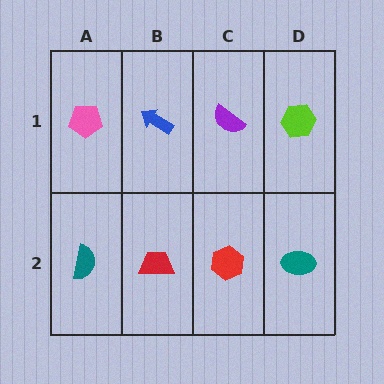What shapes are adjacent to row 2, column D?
A lime hexagon (row 1, column D), a red hexagon (row 2, column C).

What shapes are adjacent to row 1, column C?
A red hexagon (row 2, column C), a blue arrow (row 1, column B), a lime hexagon (row 1, column D).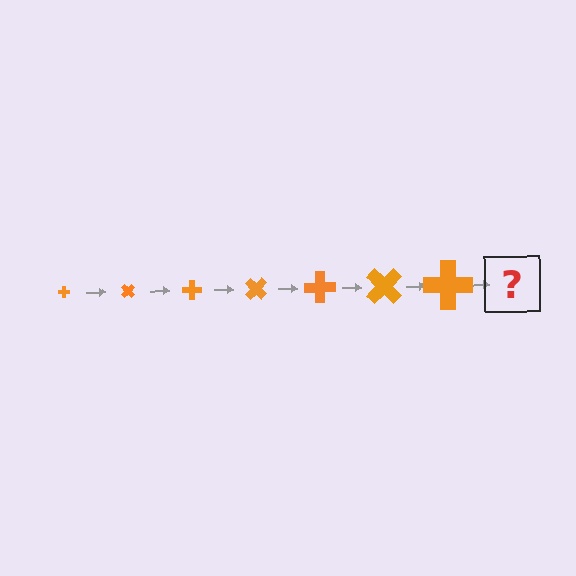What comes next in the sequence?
The next element should be a cross, larger than the previous one and rotated 315 degrees from the start.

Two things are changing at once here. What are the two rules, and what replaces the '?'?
The two rules are that the cross grows larger each step and it rotates 45 degrees each step. The '?' should be a cross, larger than the previous one and rotated 315 degrees from the start.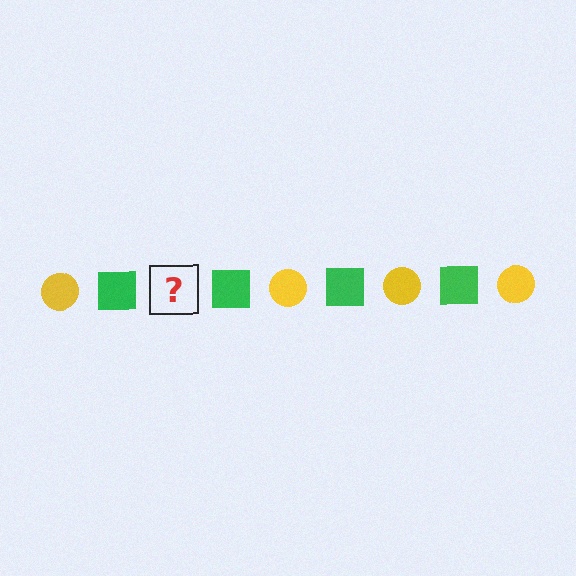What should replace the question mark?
The question mark should be replaced with a yellow circle.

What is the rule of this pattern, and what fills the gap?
The rule is that the pattern alternates between yellow circle and green square. The gap should be filled with a yellow circle.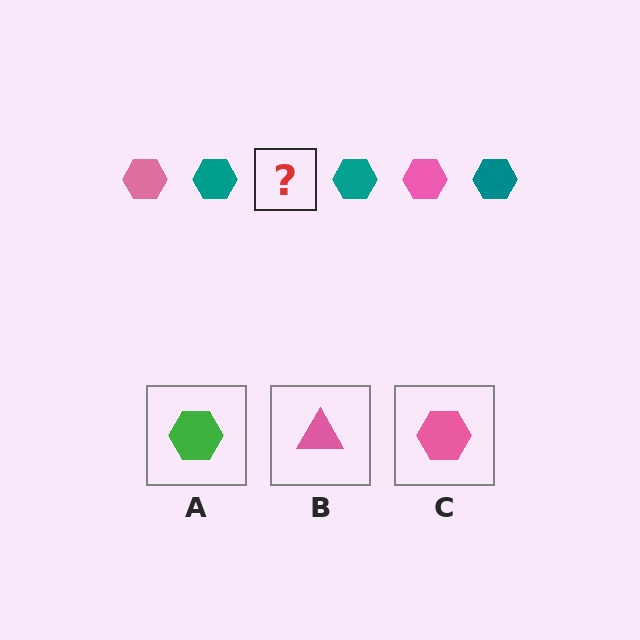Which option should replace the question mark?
Option C.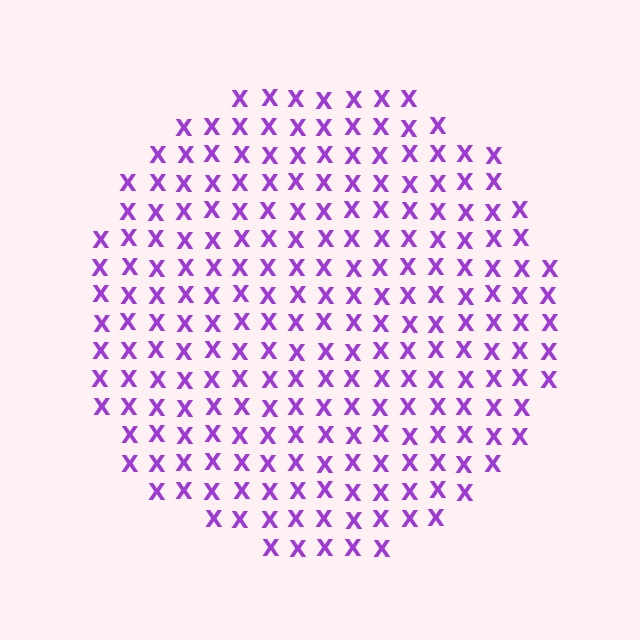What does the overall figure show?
The overall figure shows a circle.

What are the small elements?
The small elements are letter X's.